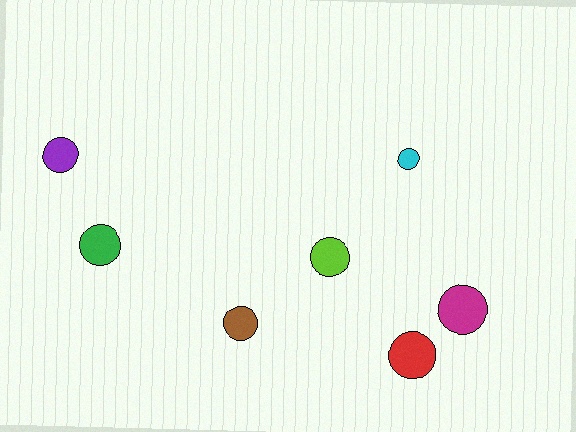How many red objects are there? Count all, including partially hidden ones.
There is 1 red object.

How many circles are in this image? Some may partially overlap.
There are 7 circles.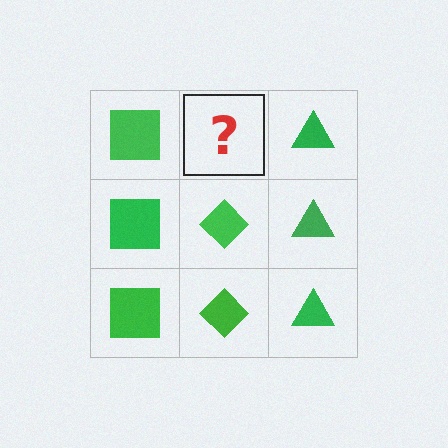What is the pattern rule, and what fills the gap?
The rule is that each column has a consistent shape. The gap should be filled with a green diamond.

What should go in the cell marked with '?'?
The missing cell should contain a green diamond.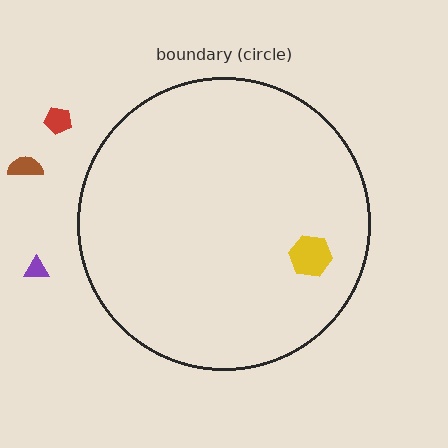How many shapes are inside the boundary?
1 inside, 3 outside.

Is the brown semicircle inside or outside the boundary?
Outside.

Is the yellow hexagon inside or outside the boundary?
Inside.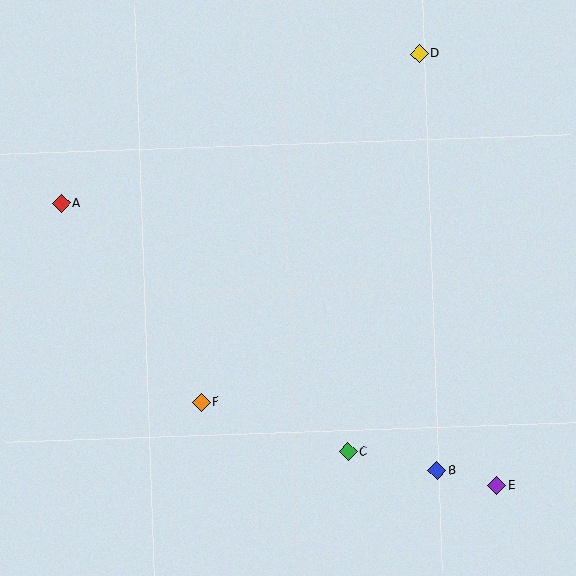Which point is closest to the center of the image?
Point F at (201, 402) is closest to the center.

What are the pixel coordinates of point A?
Point A is at (61, 204).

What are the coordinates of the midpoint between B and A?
The midpoint between B and A is at (249, 337).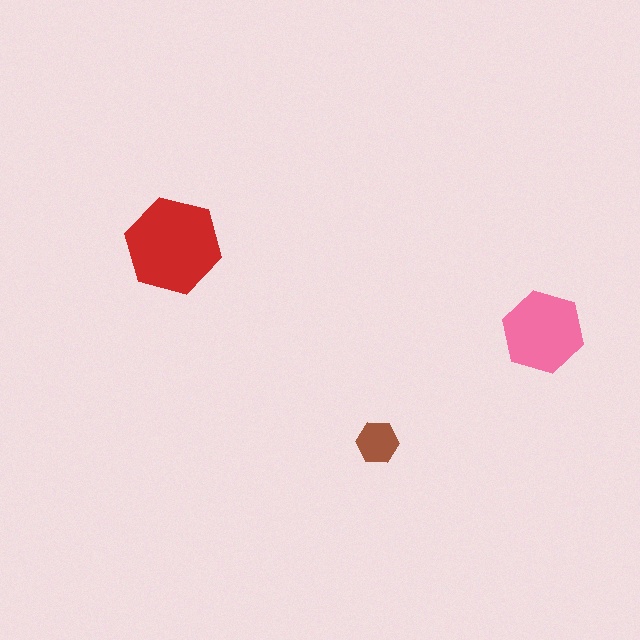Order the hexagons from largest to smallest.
the red one, the pink one, the brown one.